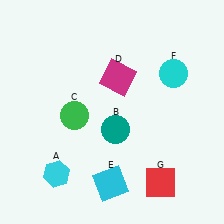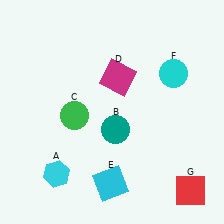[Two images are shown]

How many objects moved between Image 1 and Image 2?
1 object moved between the two images.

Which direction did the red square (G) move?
The red square (G) moved right.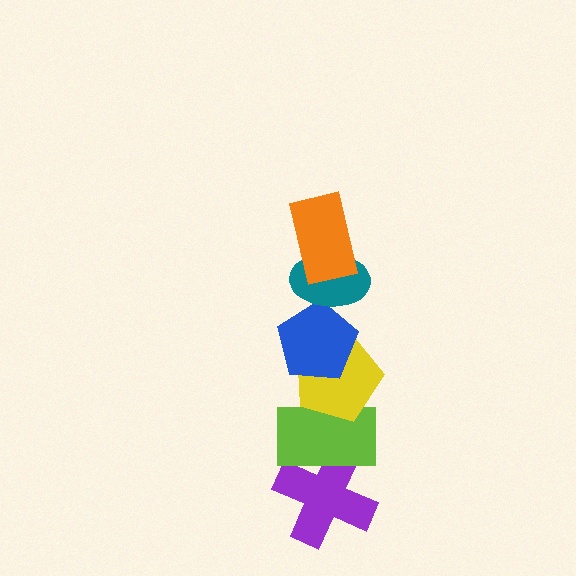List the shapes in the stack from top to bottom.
From top to bottom: the orange rectangle, the teal ellipse, the blue pentagon, the yellow pentagon, the lime rectangle, the purple cross.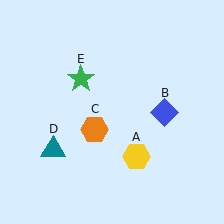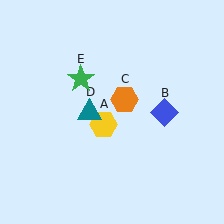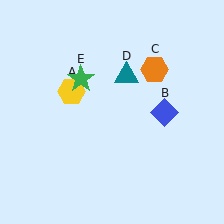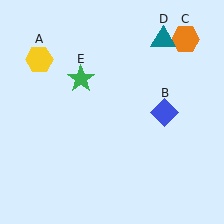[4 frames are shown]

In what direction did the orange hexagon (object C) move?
The orange hexagon (object C) moved up and to the right.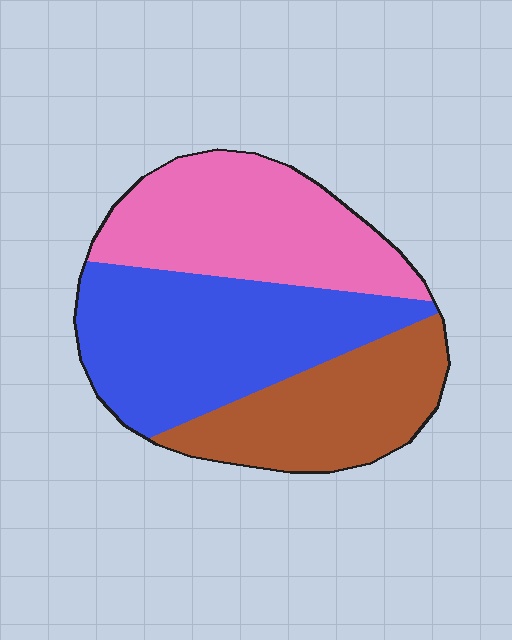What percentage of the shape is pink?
Pink covers around 35% of the shape.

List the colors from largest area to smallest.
From largest to smallest: blue, pink, brown.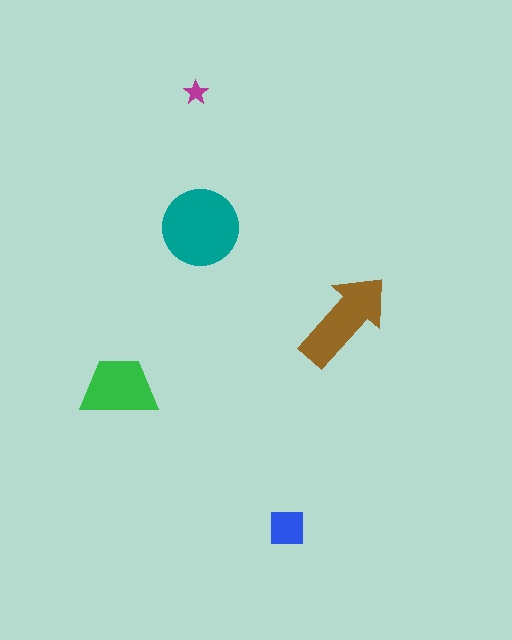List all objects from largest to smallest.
The teal circle, the brown arrow, the green trapezoid, the blue square, the magenta star.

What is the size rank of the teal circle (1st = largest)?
1st.